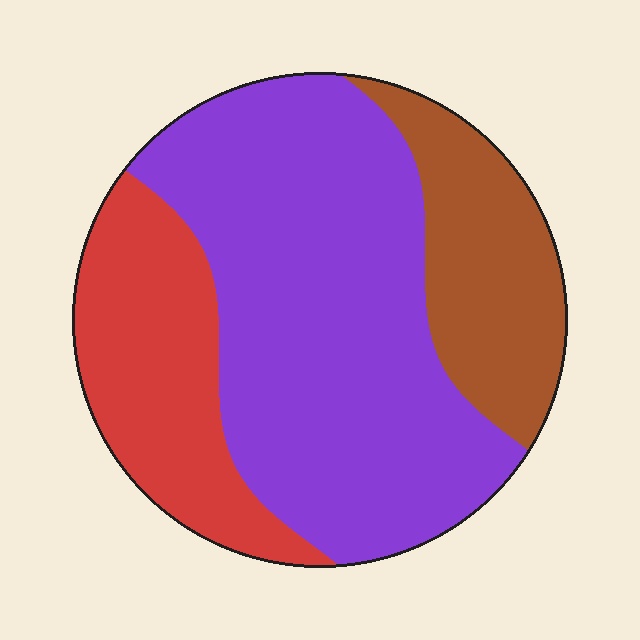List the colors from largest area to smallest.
From largest to smallest: purple, red, brown.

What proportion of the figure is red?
Red covers roughly 25% of the figure.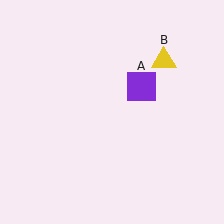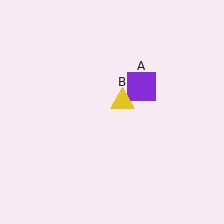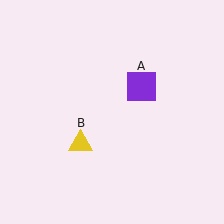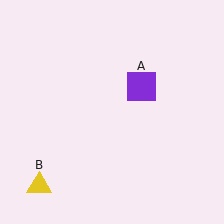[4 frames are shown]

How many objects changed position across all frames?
1 object changed position: yellow triangle (object B).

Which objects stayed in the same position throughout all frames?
Purple square (object A) remained stationary.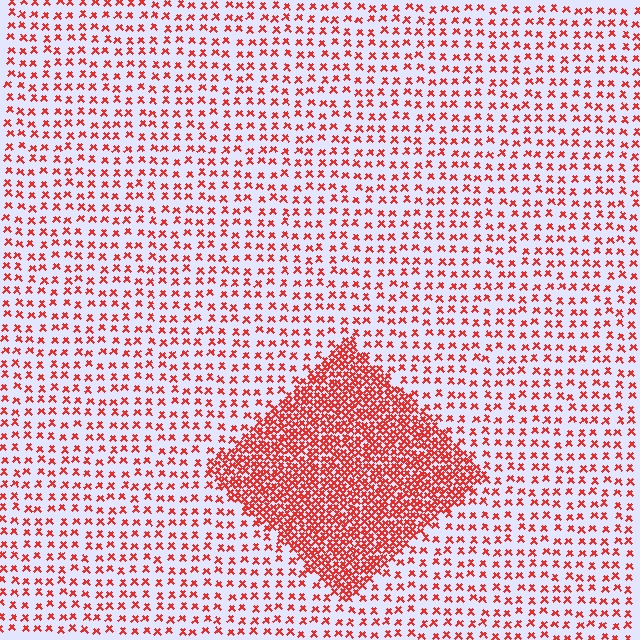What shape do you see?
I see a diamond.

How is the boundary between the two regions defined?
The boundary is defined by a change in element density (approximately 3.0x ratio). All elements are the same color, size, and shape.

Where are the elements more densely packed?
The elements are more densely packed inside the diamond boundary.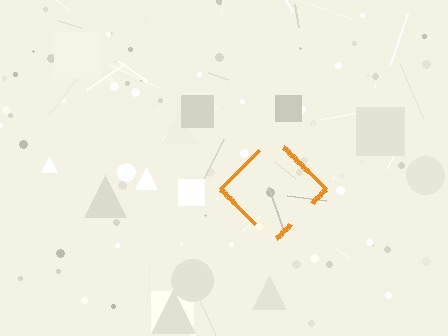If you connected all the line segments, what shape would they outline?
They would outline a diamond.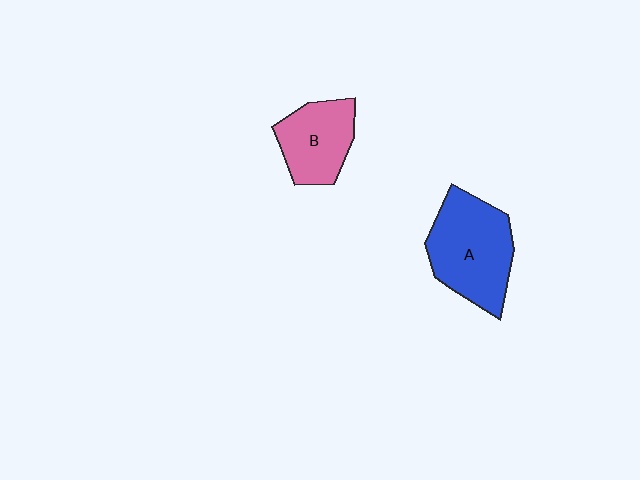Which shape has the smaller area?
Shape B (pink).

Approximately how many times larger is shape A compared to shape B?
Approximately 1.5 times.